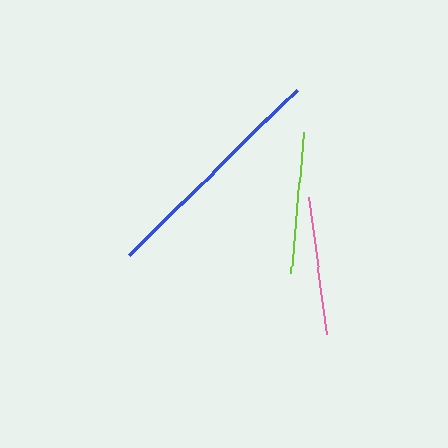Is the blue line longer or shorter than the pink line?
The blue line is longer than the pink line.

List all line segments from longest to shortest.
From longest to shortest: blue, lime, pink.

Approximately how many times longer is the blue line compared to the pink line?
The blue line is approximately 1.7 times the length of the pink line.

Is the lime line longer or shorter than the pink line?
The lime line is longer than the pink line.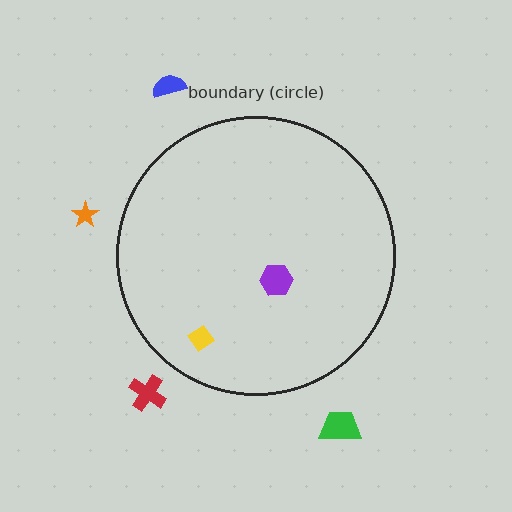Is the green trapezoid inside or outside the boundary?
Outside.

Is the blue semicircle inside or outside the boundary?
Outside.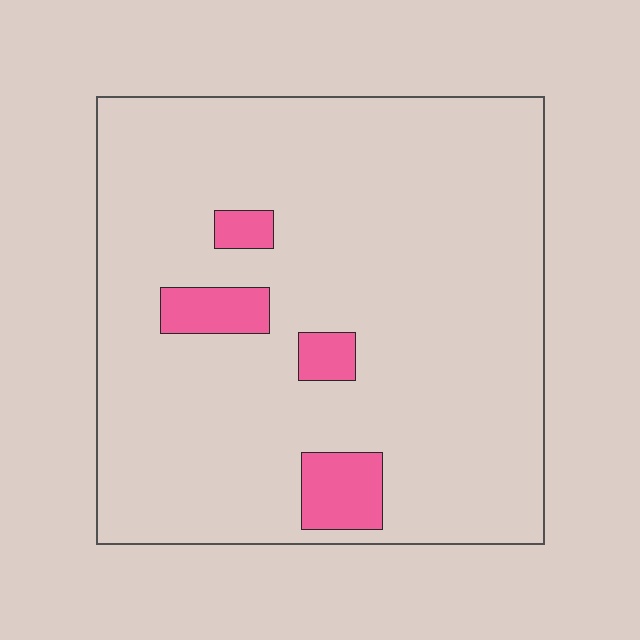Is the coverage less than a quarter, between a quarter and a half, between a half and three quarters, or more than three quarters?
Less than a quarter.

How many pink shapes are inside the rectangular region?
4.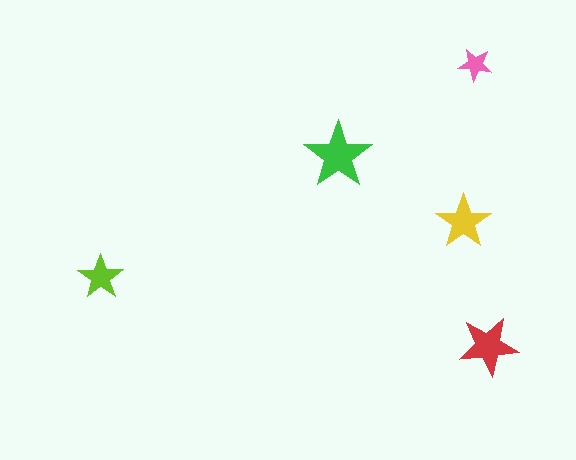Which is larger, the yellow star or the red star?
The red one.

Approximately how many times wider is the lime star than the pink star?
About 1.5 times wider.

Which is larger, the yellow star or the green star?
The green one.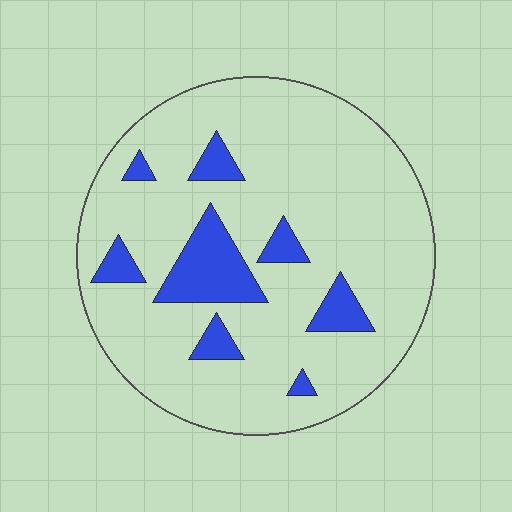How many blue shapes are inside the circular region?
8.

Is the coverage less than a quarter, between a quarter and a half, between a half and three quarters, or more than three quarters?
Less than a quarter.